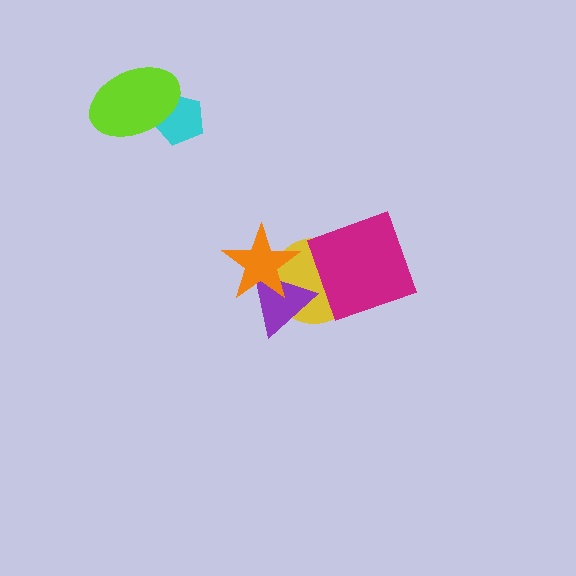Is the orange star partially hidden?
No, no other shape covers it.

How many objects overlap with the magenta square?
1 object overlaps with the magenta square.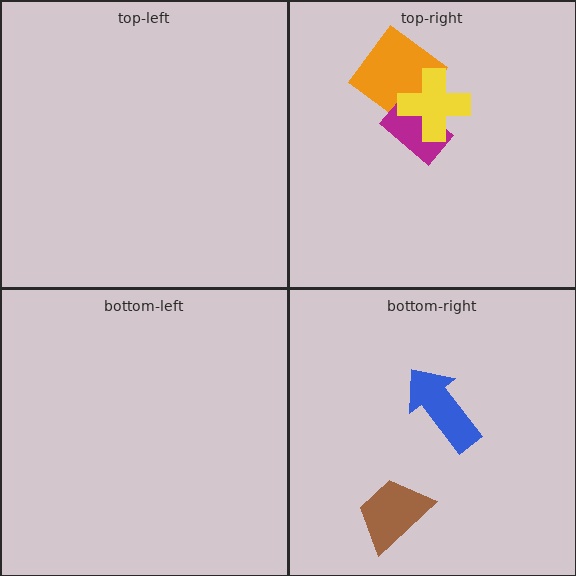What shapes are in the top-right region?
The orange diamond, the magenta rectangle, the yellow cross.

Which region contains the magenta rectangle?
The top-right region.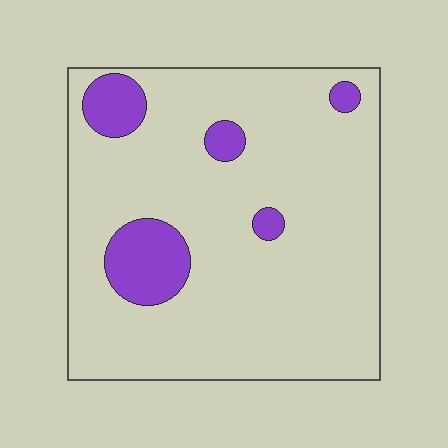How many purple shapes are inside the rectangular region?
5.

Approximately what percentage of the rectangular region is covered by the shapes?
Approximately 15%.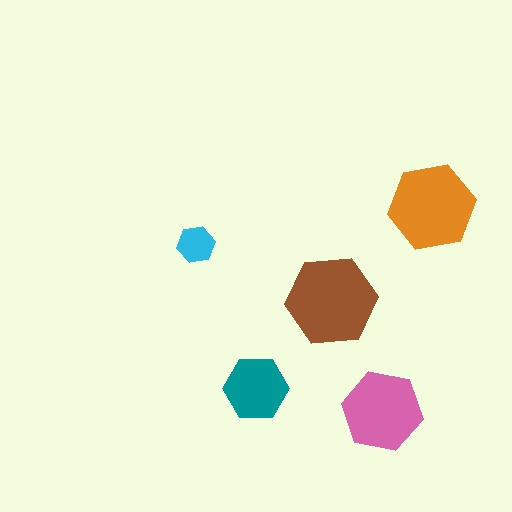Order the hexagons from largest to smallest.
the brown one, the orange one, the pink one, the teal one, the cyan one.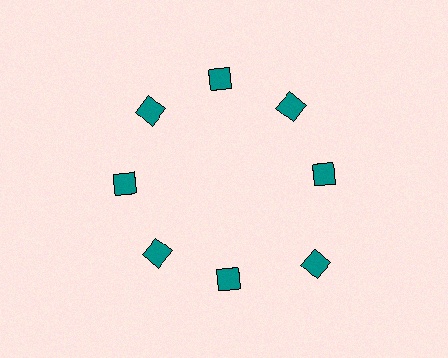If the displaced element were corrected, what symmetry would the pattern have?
It would have 8-fold rotational symmetry — the pattern would map onto itself every 45 degrees.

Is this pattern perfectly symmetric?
No. The 8 teal diamonds are arranged in a ring, but one element near the 4 o'clock position is pushed outward from the center, breaking the 8-fold rotational symmetry.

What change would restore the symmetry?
The symmetry would be restored by moving it inward, back onto the ring so that all 8 diamonds sit at equal angles and equal distance from the center.